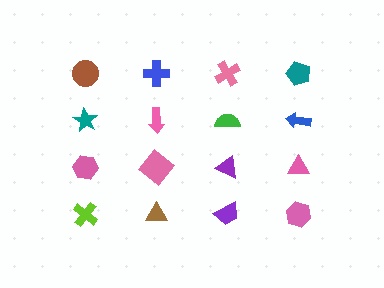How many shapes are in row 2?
4 shapes.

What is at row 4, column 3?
A purple trapezoid.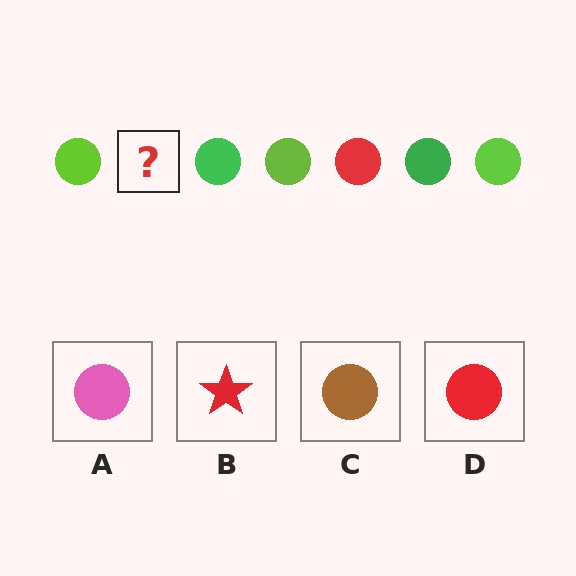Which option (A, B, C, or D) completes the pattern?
D.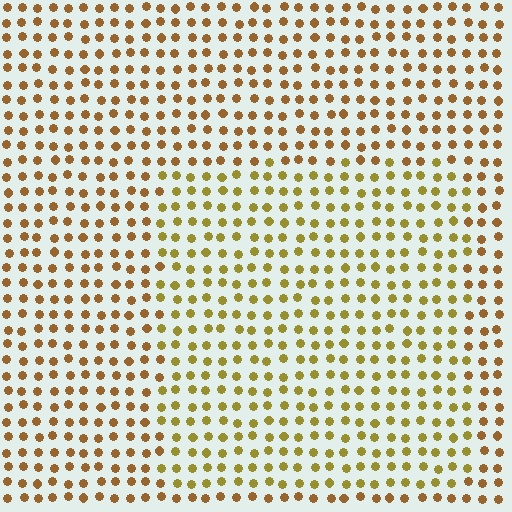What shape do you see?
I see a rectangle.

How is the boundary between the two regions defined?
The boundary is defined purely by a slight shift in hue (about 25 degrees). Spacing, size, and orientation are identical on both sides.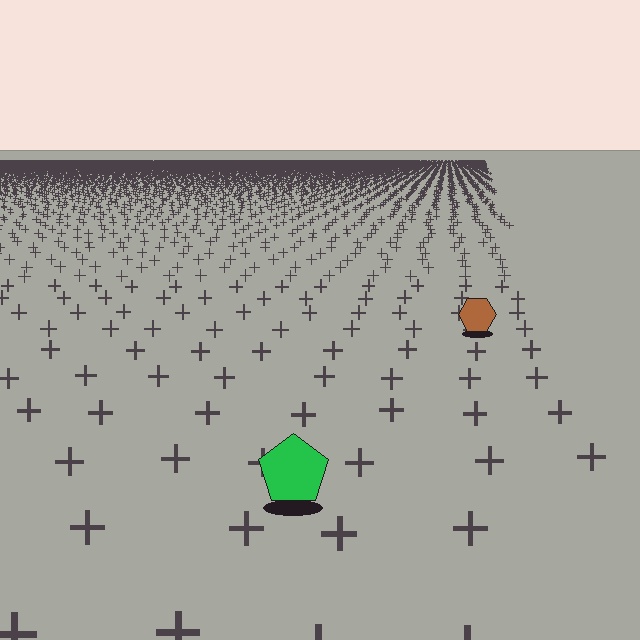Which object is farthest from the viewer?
The brown hexagon is farthest from the viewer. It appears smaller and the ground texture around it is denser.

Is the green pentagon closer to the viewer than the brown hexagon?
Yes. The green pentagon is closer — you can tell from the texture gradient: the ground texture is coarser near it.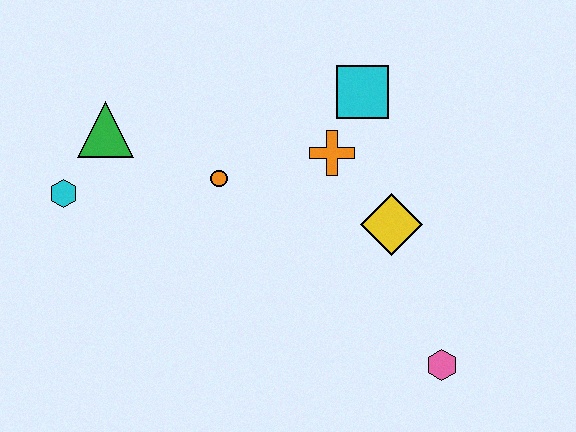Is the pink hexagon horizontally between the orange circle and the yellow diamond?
No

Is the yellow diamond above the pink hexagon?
Yes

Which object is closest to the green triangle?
The cyan hexagon is closest to the green triangle.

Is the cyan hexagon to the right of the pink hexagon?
No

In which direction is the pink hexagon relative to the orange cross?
The pink hexagon is below the orange cross.